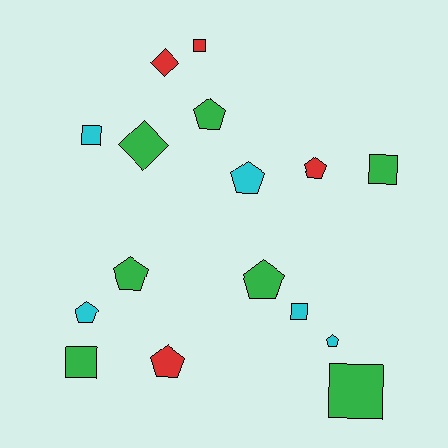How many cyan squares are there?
There are 2 cyan squares.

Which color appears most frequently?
Green, with 7 objects.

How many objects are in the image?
There are 16 objects.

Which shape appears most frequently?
Pentagon, with 8 objects.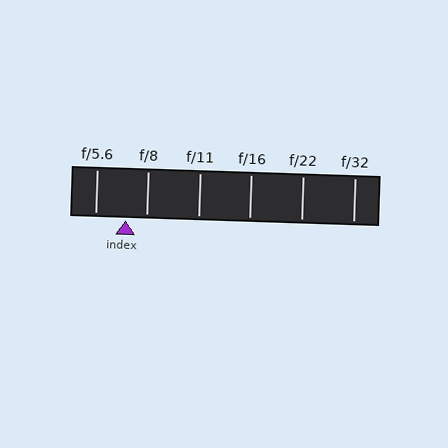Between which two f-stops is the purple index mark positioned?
The index mark is between f/5.6 and f/8.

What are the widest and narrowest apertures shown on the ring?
The widest aperture shown is f/5.6 and the narrowest is f/32.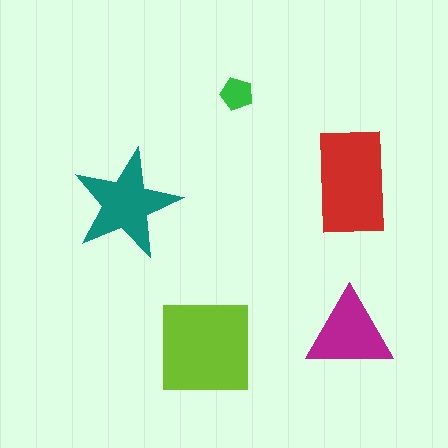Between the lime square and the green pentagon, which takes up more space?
The lime square.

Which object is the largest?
The lime square.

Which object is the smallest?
The green pentagon.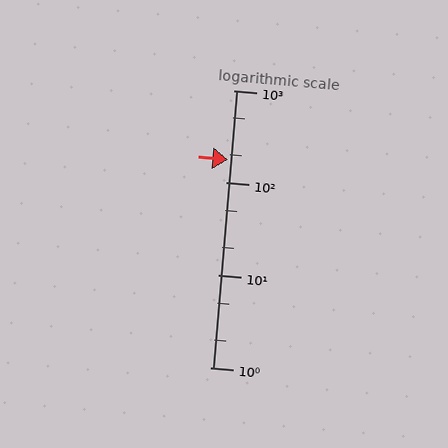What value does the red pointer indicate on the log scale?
The pointer indicates approximately 180.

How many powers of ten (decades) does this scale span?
The scale spans 3 decades, from 1 to 1000.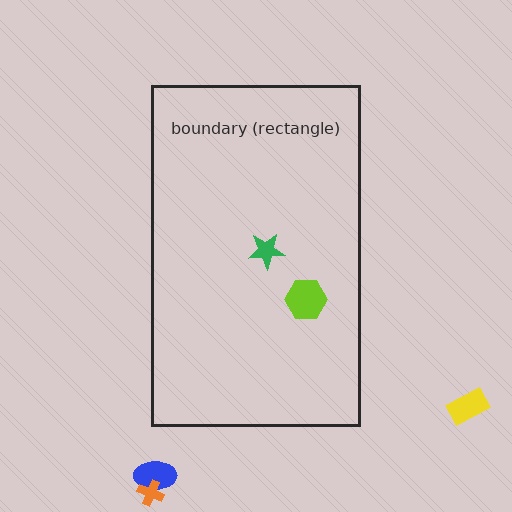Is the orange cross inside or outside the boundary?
Outside.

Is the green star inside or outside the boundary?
Inside.